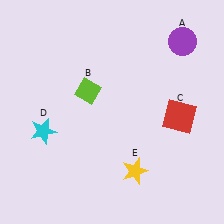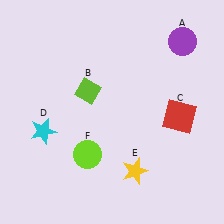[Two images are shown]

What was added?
A lime circle (F) was added in Image 2.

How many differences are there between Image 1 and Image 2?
There is 1 difference between the two images.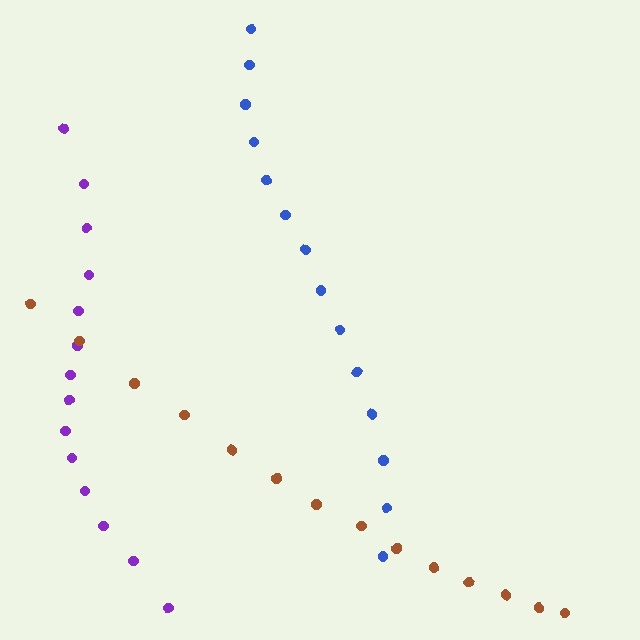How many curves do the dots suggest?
There are 3 distinct paths.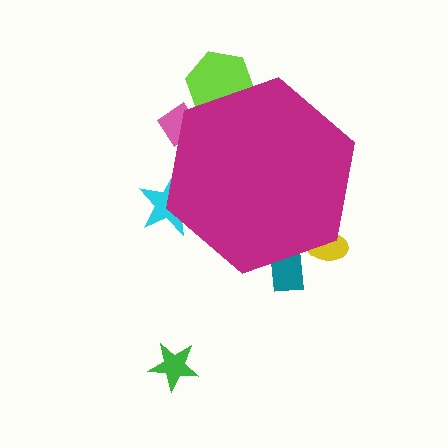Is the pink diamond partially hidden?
Yes, the pink diamond is partially hidden behind the magenta hexagon.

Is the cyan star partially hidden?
Yes, the cyan star is partially hidden behind the magenta hexagon.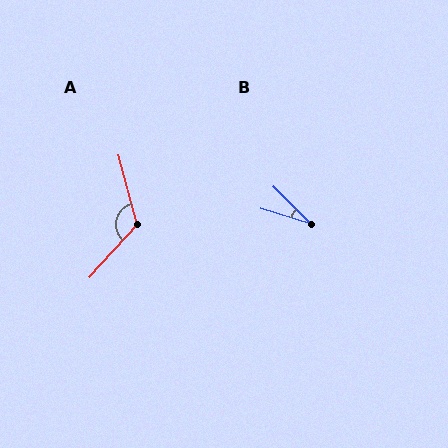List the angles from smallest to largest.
B (28°), A (123°).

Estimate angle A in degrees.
Approximately 123 degrees.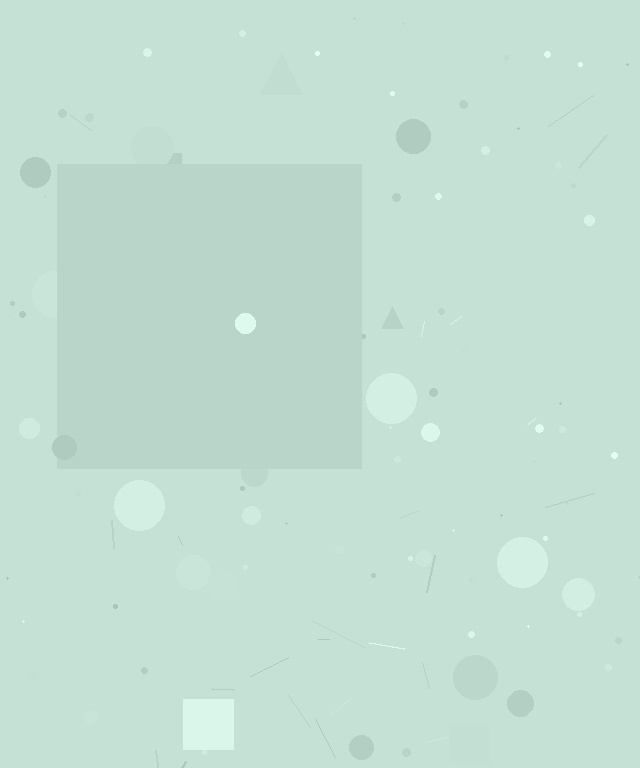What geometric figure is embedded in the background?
A square is embedded in the background.